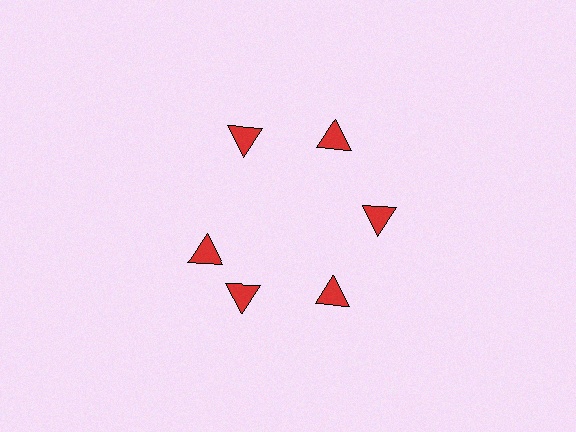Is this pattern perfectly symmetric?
No. The 6 red triangles are arranged in a ring, but one element near the 9 o'clock position is rotated out of alignment along the ring, breaking the 6-fold rotational symmetry.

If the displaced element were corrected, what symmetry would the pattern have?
It would have 6-fold rotational symmetry — the pattern would map onto itself every 60 degrees.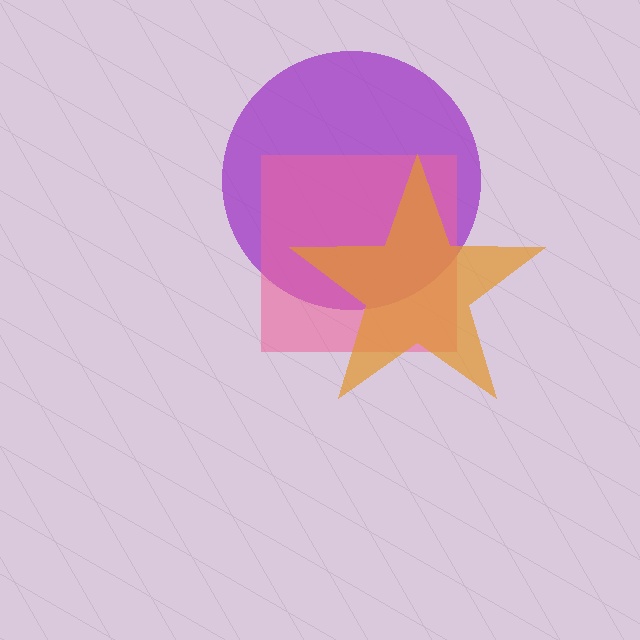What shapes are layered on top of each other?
The layered shapes are: a purple circle, a pink square, an orange star.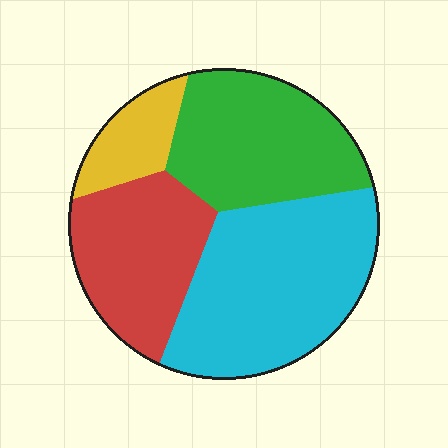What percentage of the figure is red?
Red takes up about one quarter (1/4) of the figure.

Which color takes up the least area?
Yellow, at roughly 10%.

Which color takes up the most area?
Cyan, at roughly 40%.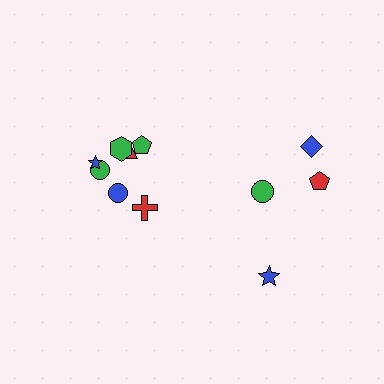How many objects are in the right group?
There are 4 objects.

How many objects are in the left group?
There are 7 objects.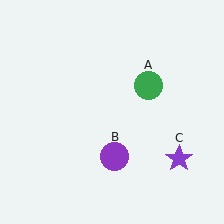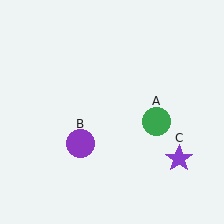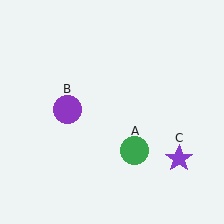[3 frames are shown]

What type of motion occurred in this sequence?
The green circle (object A), purple circle (object B) rotated clockwise around the center of the scene.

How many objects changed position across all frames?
2 objects changed position: green circle (object A), purple circle (object B).